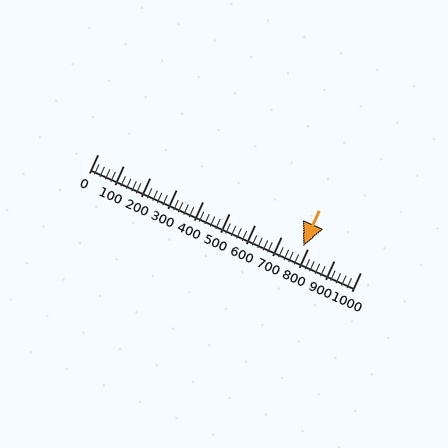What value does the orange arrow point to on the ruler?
The orange arrow points to approximately 782.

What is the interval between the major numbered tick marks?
The major tick marks are spaced 100 units apart.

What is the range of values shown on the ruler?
The ruler shows values from 0 to 1000.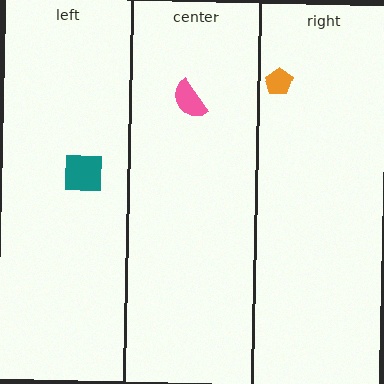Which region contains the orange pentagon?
The right region.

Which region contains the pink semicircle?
The center region.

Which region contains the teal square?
The left region.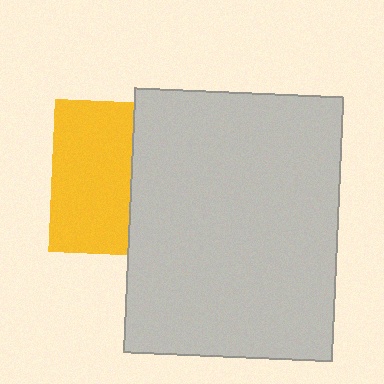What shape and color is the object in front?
The object in front is a light gray rectangle.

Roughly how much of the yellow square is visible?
About half of it is visible (roughly 51%).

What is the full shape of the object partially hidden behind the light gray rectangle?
The partially hidden object is a yellow square.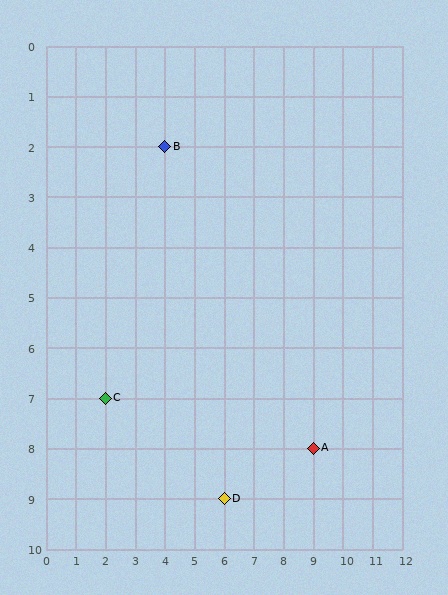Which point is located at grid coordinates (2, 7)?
Point C is at (2, 7).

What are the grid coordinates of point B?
Point B is at grid coordinates (4, 2).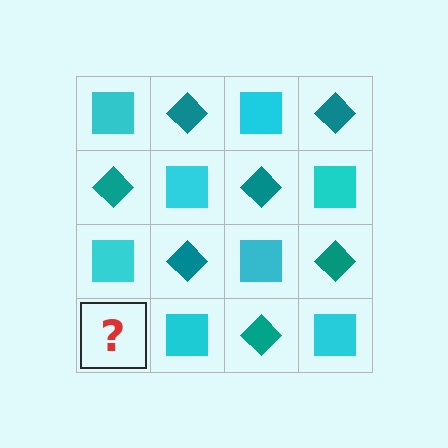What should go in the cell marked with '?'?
The missing cell should contain a teal diamond.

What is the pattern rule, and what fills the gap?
The rule is that it alternates cyan square and teal diamond in a checkerboard pattern. The gap should be filled with a teal diamond.